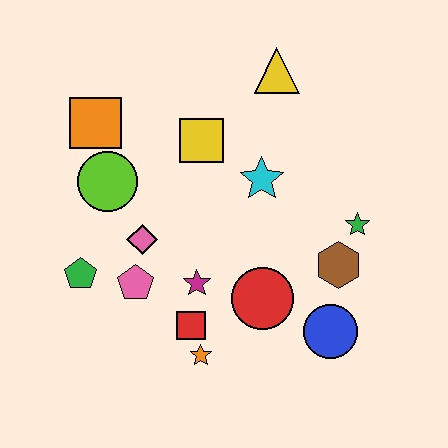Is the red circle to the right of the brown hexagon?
No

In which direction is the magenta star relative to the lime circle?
The magenta star is below the lime circle.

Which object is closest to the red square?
The orange star is closest to the red square.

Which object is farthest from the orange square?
The blue circle is farthest from the orange square.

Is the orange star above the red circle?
No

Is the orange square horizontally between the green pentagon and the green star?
Yes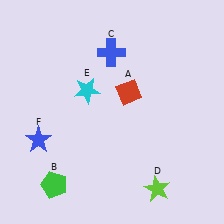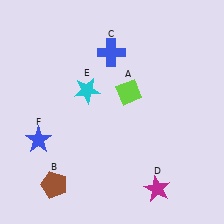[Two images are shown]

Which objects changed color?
A changed from red to lime. B changed from green to brown. D changed from lime to magenta.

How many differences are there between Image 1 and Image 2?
There are 3 differences between the two images.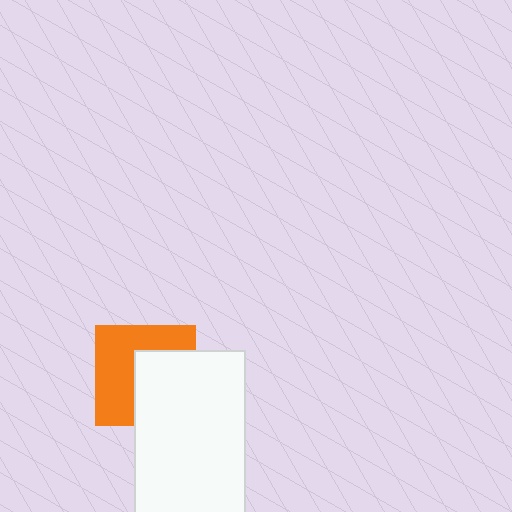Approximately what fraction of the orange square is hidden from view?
Roughly 47% of the orange square is hidden behind the white rectangle.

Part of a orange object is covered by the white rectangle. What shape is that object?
It is a square.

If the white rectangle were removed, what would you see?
You would see the complete orange square.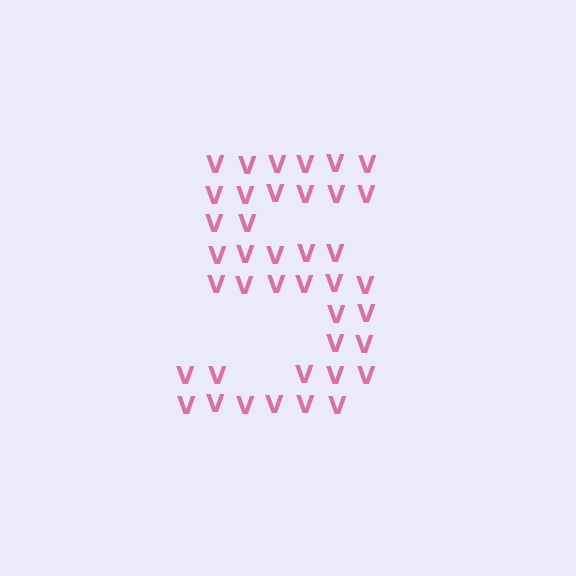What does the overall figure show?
The overall figure shows the digit 5.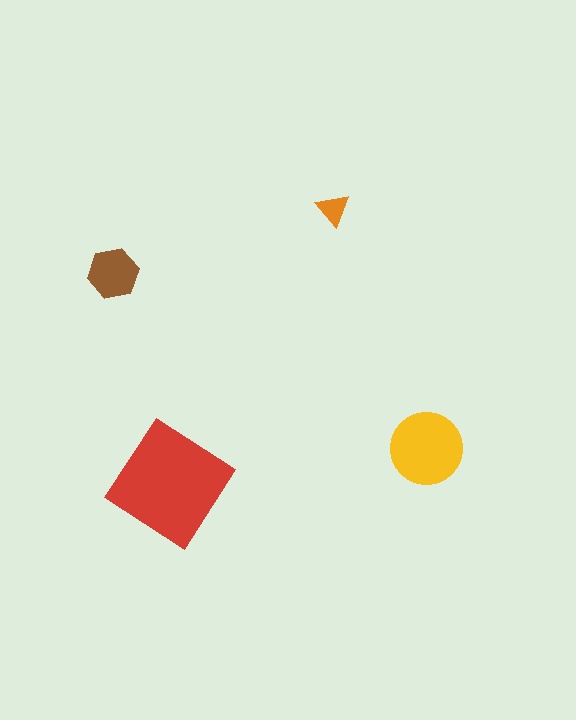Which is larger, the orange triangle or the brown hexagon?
The brown hexagon.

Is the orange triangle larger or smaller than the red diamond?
Smaller.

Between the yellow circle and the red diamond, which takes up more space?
The red diamond.